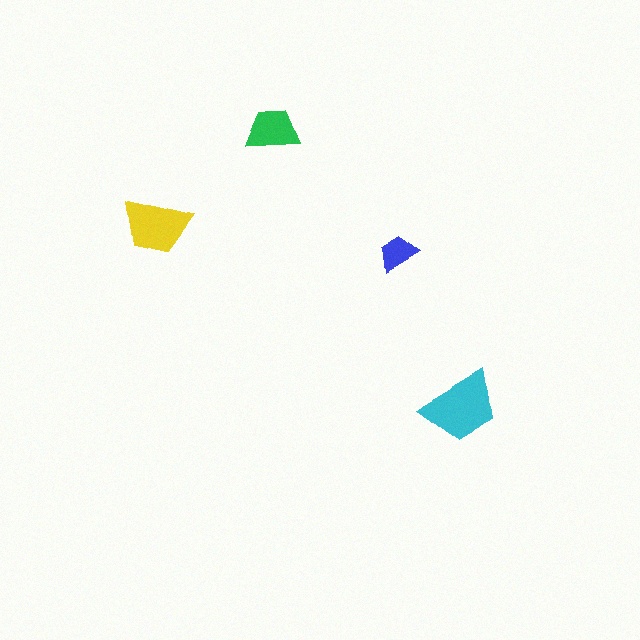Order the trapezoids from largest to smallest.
the cyan one, the yellow one, the green one, the blue one.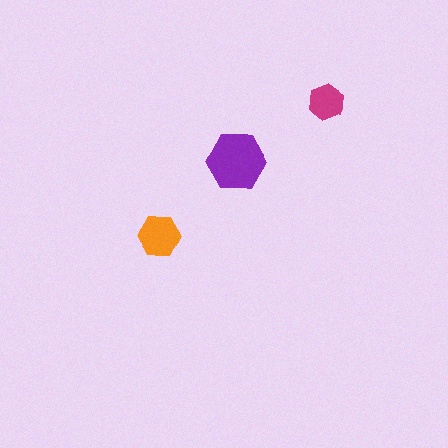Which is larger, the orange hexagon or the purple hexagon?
The purple one.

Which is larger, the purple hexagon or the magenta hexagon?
The purple one.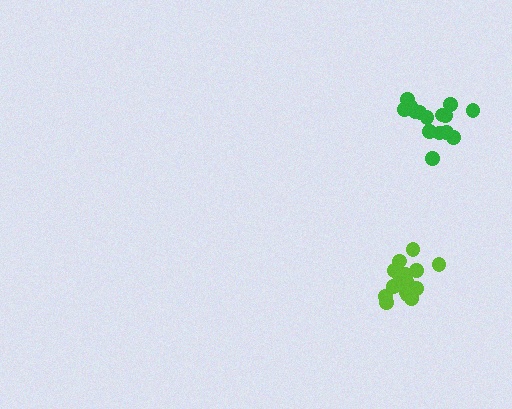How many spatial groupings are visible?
There are 2 spatial groupings.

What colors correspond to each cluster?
The clusters are colored: green, lime.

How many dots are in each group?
Group 1: 15 dots, Group 2: 16 dots (31 total).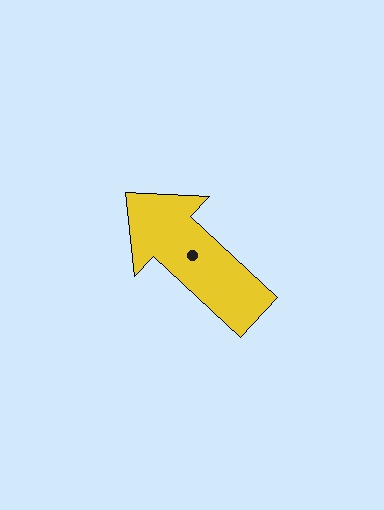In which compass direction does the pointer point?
Northwest.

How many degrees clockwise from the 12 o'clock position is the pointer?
Approximately 313 degrees.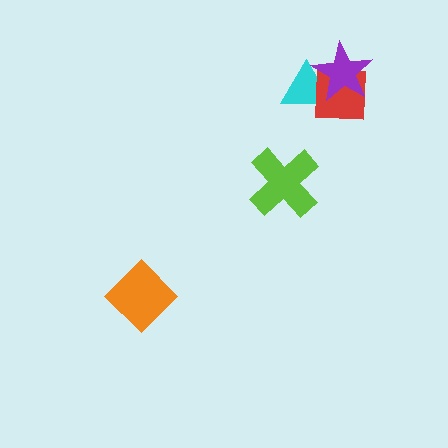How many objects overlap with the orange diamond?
0 objects overlap with the orange diamond.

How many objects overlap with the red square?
2 objects overlap with the red square.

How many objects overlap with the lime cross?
0 objects overlap with the lime cross.